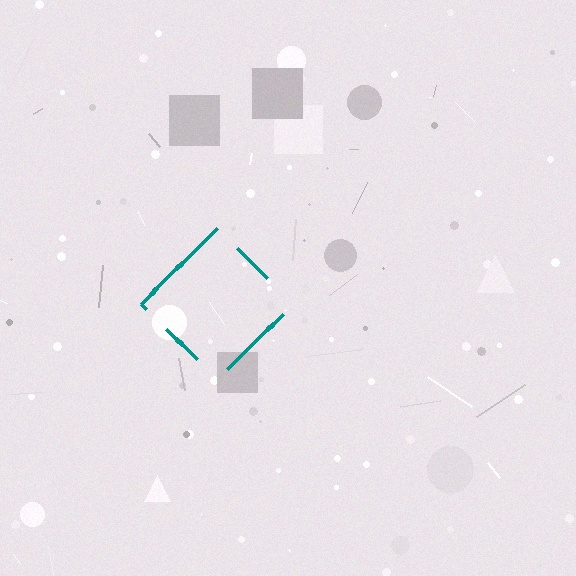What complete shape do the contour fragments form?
The contour fragments form a diamond.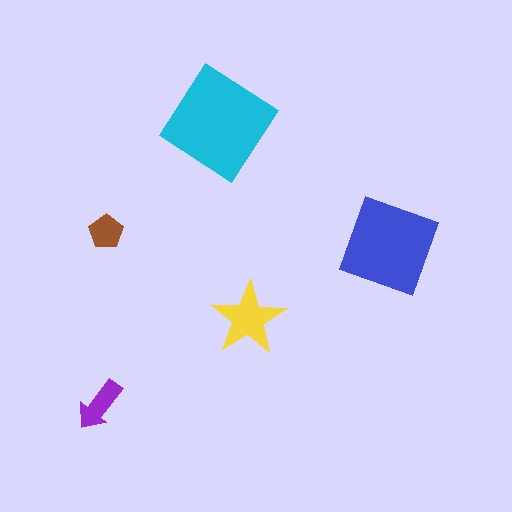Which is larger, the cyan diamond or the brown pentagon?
The cyan diamond.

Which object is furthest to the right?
The blue diamond is rightmost.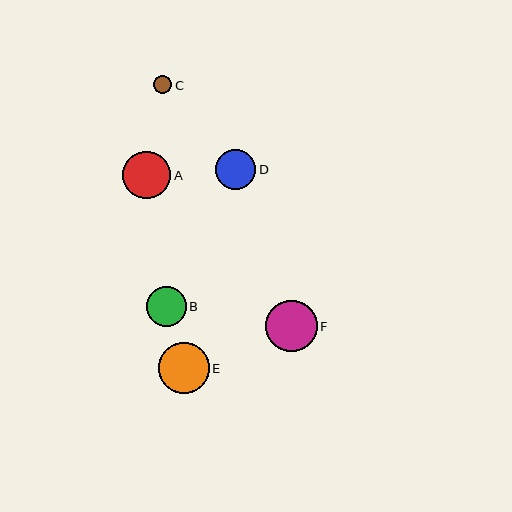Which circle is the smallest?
Circle C is the smallest with a size of approximately 18 pixels.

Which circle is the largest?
Circle F is the largest with a size of approximately 51 pixels.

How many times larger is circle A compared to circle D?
Circle A is approximately 1.2 times the size of circle D.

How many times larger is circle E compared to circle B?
Circle E is approximately 1.3 times the size of circle B.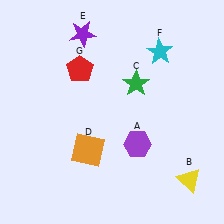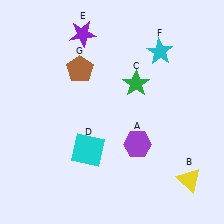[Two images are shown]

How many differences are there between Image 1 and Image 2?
There are 2 differences between the two images.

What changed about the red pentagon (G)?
In Image 1, G is red. In Image 2, it changed to brown.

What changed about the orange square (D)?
In Image 1, D is orange. In Image 2, it changed to cyan.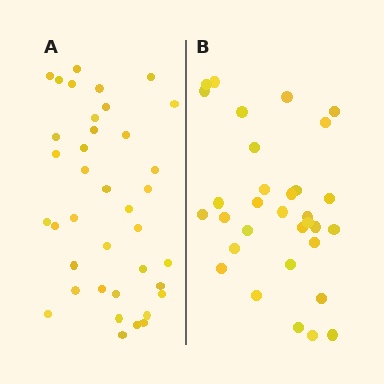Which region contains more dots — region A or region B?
Region A (the left region) has more dots.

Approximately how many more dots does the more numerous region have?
Region A has about 6 more dots than region B.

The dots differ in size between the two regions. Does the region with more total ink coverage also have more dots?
No. Region B has more total ink coverage because its dots are larger, but region A actually contains more individual dots. Total area can be misleading — the number of items is what matters here.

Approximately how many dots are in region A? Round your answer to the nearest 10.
About 40 dots. (The exact count is 38, which rounds to 40.)